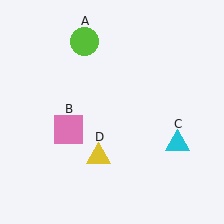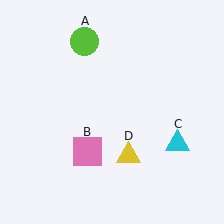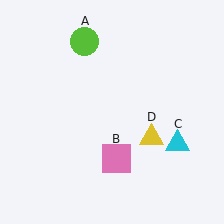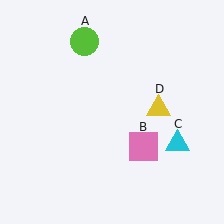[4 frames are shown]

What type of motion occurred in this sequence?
The pink square (object B), yellow triangle (object D) rotated counterclockwise around the center of the scene.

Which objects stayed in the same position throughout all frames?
Lime circle (object A) and cyan triangle (object C) remained stationary.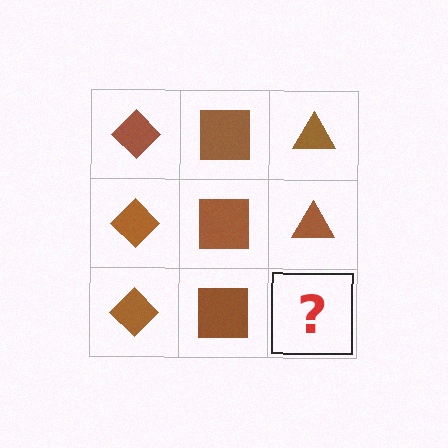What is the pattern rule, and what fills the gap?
The rule is that each column has a consistent shape. The gap should be filled with a brown triangle.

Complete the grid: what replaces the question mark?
The question mark should be replaced with a brown triangle.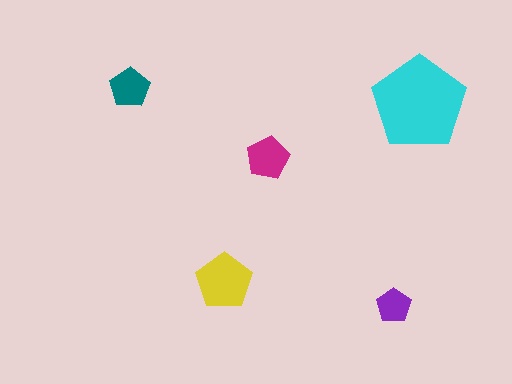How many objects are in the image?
There are 5 objects in the image.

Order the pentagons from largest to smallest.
the cyan one, the yellow one, the magenta one, the teal one, the purple one.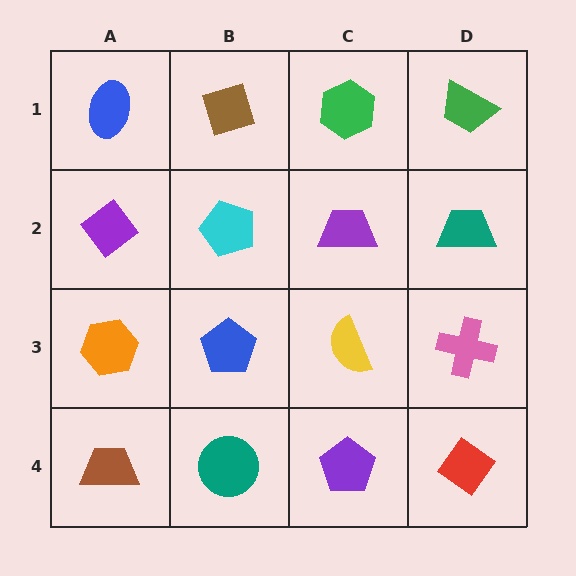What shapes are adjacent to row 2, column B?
A brown diamond (row 1, column B), a blue pentagon (row 3, column B), a purple diamond (row 2, column A), a purple trapezoid (row 2, column C).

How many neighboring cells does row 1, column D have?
2.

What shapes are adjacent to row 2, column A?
A blue ellipse (row 1, column A), an orange hexagon (row 3, column A), a cyan pentagon (row 2, column B).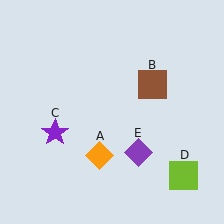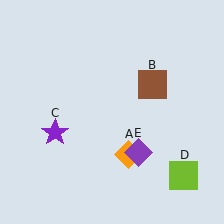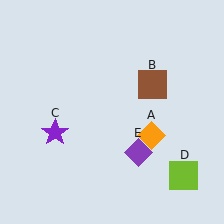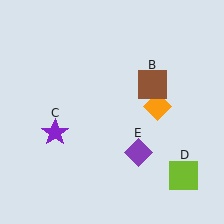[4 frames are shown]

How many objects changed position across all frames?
1 object changed position: orange diamond (object A).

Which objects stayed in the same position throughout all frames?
Brown square (object B) and purple star (object C) and lime square (object D) and purple diamond (object E) remained stationary.